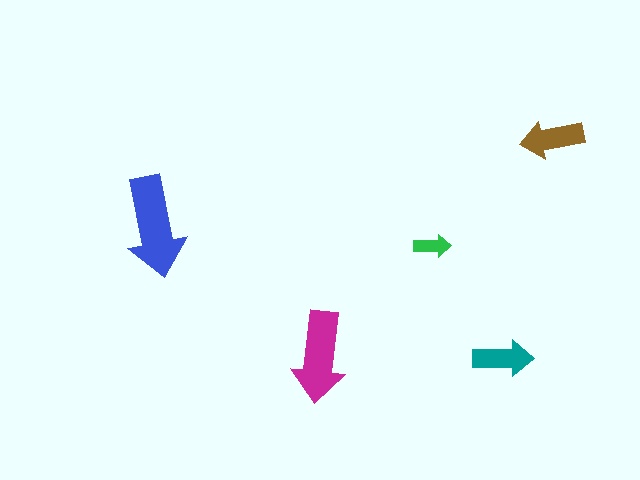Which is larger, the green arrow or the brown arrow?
The brown one.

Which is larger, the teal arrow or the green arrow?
The teal one.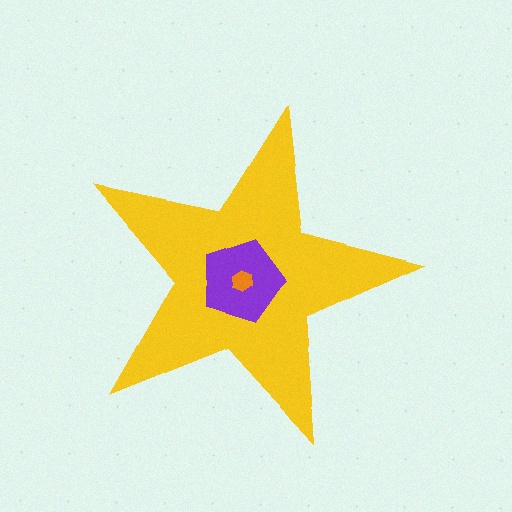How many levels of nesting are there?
3.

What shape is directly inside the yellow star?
The purple pentagon.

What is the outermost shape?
The yellow star.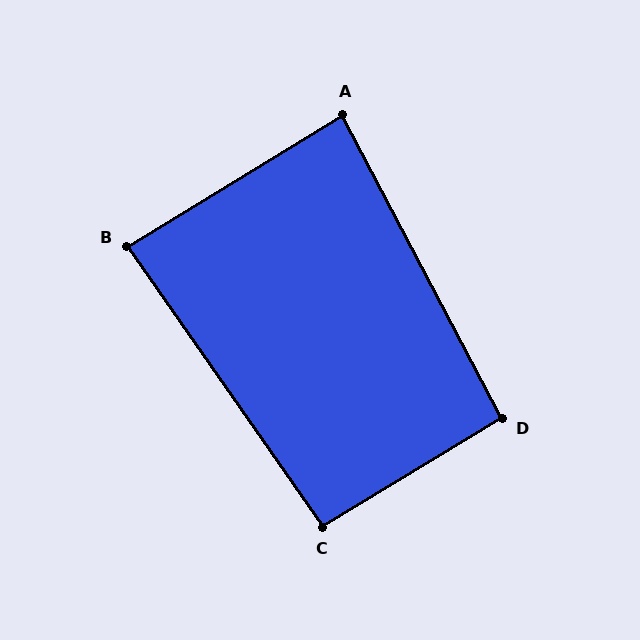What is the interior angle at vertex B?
Approximately 87 degrees (approximately right).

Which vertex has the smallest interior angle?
A, at approximately 86 degrees.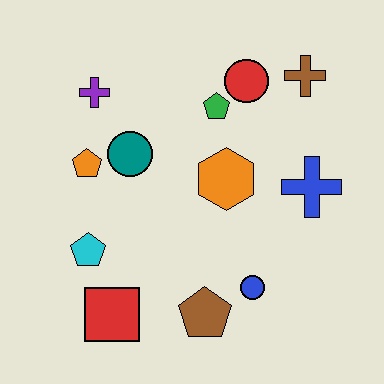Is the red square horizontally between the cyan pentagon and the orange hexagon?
Yes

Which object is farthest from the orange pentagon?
The brown cross is farthest from the orange pentagon.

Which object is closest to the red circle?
The green pentagon is closest to the red circle.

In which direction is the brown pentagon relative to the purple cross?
The brown pentagon is below the purple cross.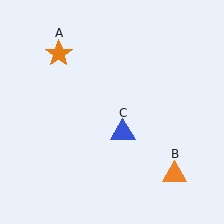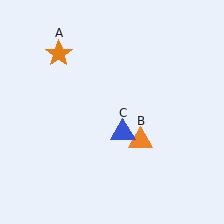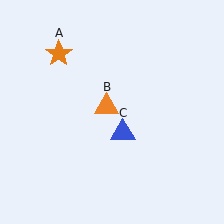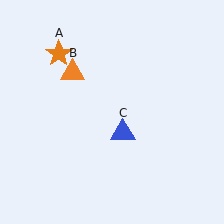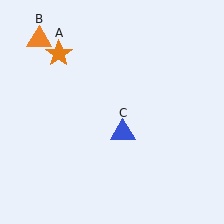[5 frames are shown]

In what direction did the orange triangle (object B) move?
The orange triangle (object B) moved up and to the left.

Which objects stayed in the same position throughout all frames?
Orange star (object A) and blue triangle (object C) remained stationary.